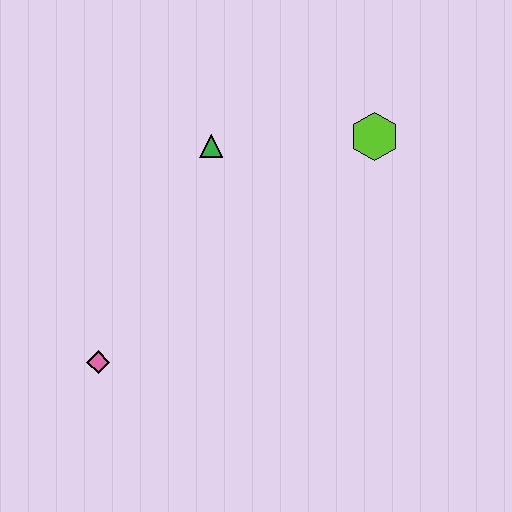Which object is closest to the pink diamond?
The green triangle is closest to the pink diamond.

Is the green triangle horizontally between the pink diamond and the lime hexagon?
Yes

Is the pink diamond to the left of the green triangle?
Yes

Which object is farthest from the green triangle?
The pink diamond is farthest from the green triangle.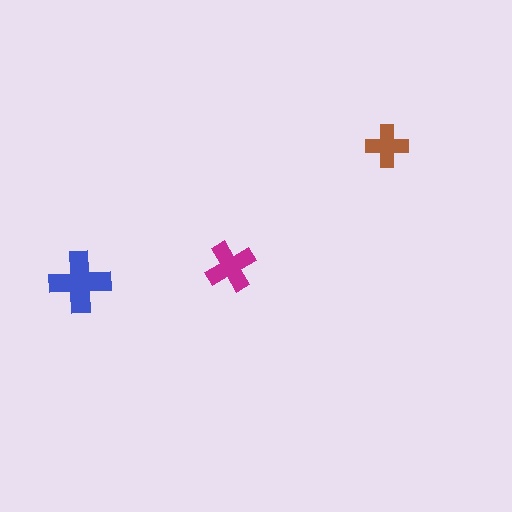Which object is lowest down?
The blue cross is bottommost.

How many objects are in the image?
There are 3 objects in the image.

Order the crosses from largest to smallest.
the blue one, the magenta one, the brown one.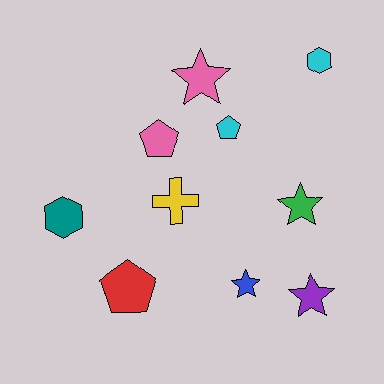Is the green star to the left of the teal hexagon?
No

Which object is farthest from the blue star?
The cyan hexagon is farthest from the blue star.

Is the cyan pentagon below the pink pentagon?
No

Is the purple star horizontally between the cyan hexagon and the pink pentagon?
Yes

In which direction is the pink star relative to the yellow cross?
The pink star is above the yellow cross.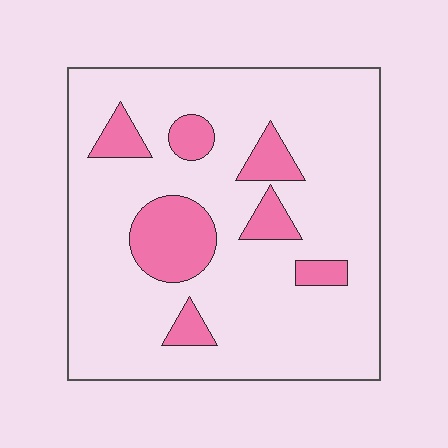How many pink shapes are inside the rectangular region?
7.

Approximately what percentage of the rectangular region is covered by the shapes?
Approximately 15%.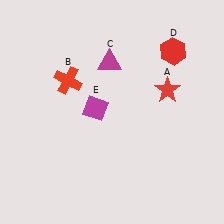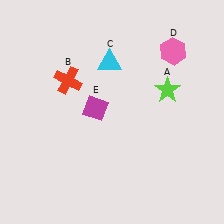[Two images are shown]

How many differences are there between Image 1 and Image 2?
There are 3 differences between the two images.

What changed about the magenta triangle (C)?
In Image 1, C is magenta. In Image 2, it changed to cyan.